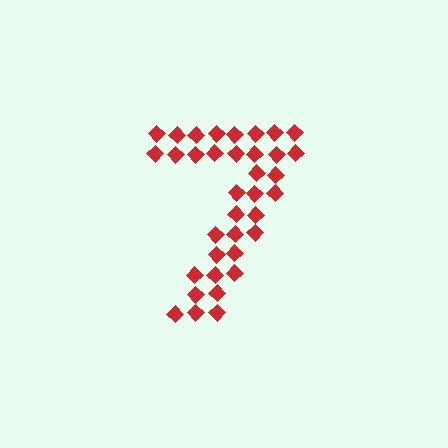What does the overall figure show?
The overall figure shows the digit 7.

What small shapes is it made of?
It is made of small diamonds.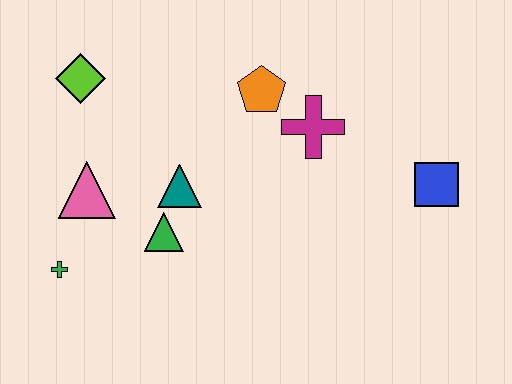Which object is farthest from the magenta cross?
The green cross is farthest from the magenta cross.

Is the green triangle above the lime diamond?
No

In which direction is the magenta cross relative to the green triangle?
The magenta cross is to the right of the green triangle.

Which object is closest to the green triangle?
The teal triangle is closest to the green triangle.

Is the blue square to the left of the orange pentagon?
No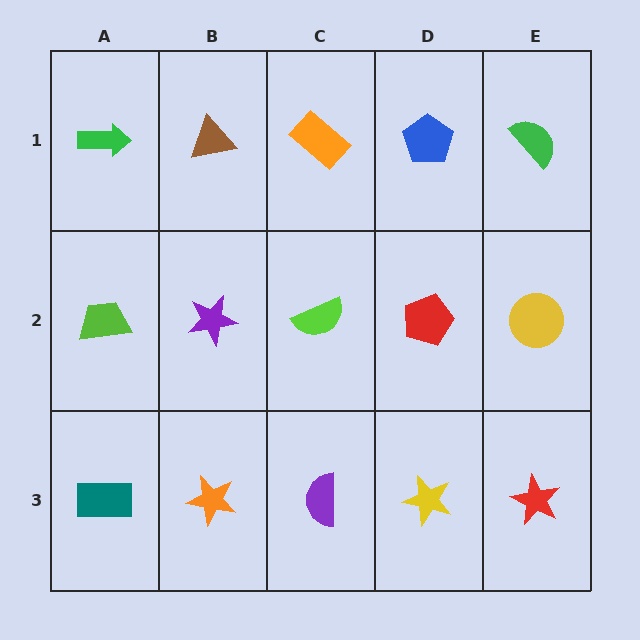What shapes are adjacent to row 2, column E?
A green semicircle (row 1, column E), a red star (row 3, column E), a red pentagon (row 2, column D).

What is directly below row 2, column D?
A yellow star.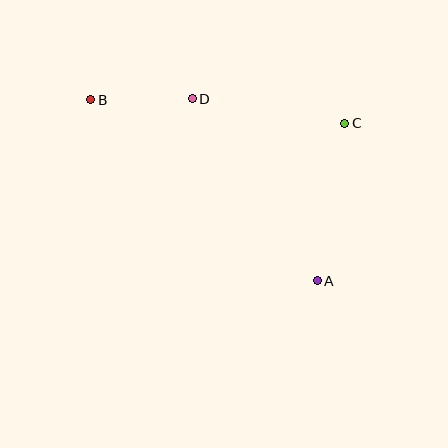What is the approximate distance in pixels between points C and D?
The distance between C and D is approximately 154 pixels.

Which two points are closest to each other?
Points B and D are closest to each other.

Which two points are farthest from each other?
Points A and B are farthest from each other.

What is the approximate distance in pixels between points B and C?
The distance between B and C is approximately 255 pixels.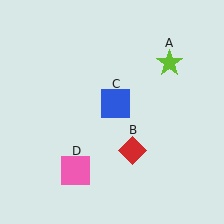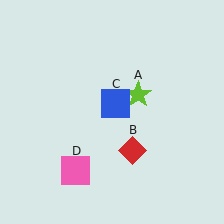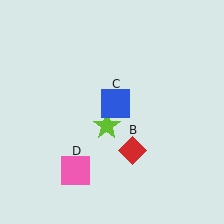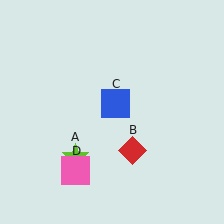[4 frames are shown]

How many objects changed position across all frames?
1 object changed position: lime star (object A).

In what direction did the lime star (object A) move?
The lime star (object A) moved down and to the left.